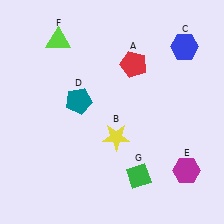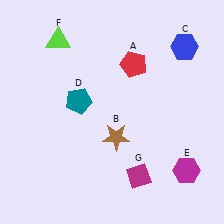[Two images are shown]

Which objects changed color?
B changed from yellow to brown. G changed from green to magenta.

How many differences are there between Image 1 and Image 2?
There are 2 differences between the two images.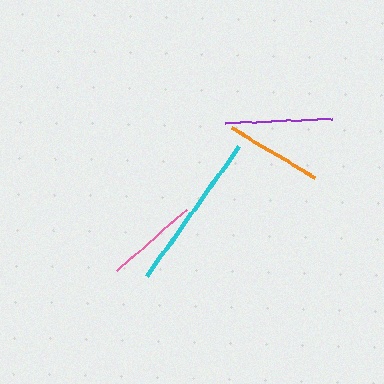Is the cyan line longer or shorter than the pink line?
The cyan line is longer than the pink line.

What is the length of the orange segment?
The orange segment is approximately 98 pixels long.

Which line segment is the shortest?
The pink line is the shortest at approximately 93 pixels.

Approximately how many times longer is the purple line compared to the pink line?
The purple line is approximately 1.2 times the length of the pink line.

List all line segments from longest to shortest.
From longest to shortest: cyan, purple, orange, pink.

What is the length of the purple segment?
The purple segment is approximately 107 pixels long.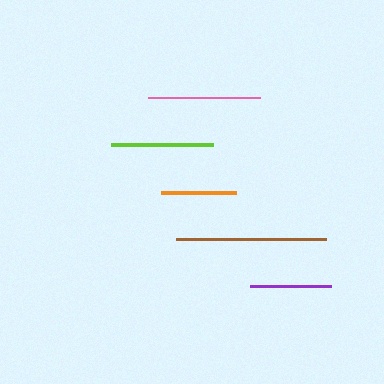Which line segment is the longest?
The brown line is the longest at approximately 150 pixels.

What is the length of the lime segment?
The lime segment is approximately 102 pixels long.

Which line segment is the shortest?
The orange line is the shortest at approximately 76 pixels.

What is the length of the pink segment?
The pink segment is approximately 112 pixels long.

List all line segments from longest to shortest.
From longest to shortest: brown, pink, lime, purple, orange.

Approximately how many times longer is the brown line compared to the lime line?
The brown line is approximately 1.5 times the length of the lime line.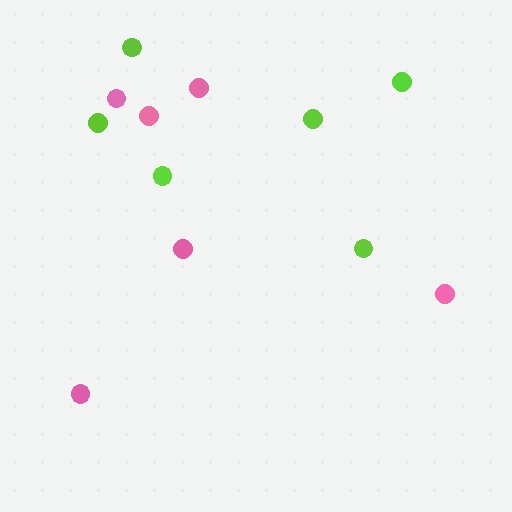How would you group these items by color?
There are 2 groups: one group of pink circles (6) and one group of lime circles (6).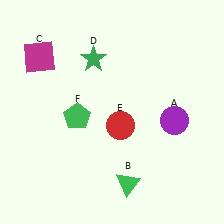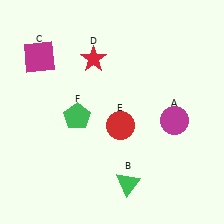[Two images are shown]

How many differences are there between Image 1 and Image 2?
There are 2 differences between the two images.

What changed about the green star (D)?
In Image 1, D is green. In Image 2, it changed to red.